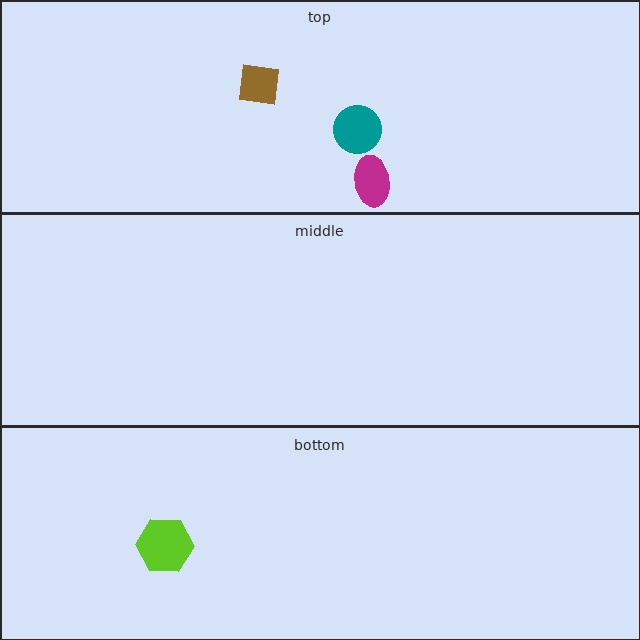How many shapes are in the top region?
3.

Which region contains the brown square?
The top region.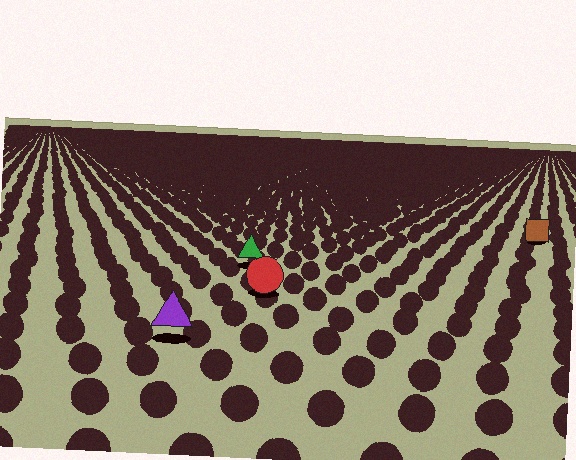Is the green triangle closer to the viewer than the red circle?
No. The red circle is closer — you can tell from the texture gradient: the ground texture is coarser near it.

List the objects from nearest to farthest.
From nearest to farthest: the purple triangle, the red circle, the green triangle, the brown square.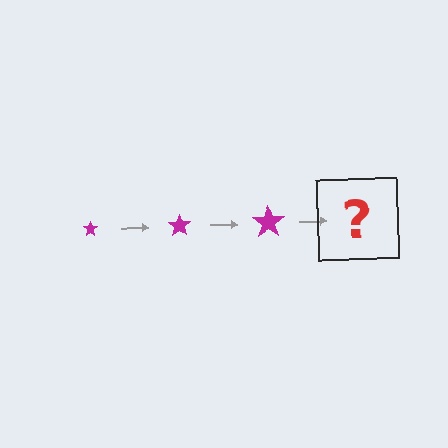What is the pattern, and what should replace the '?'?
The pattern is that the star gets progressively larger each step. The '?' should be a magenta star, larger than the previous one.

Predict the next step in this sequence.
The next step is a magenta star, larger than the previous one.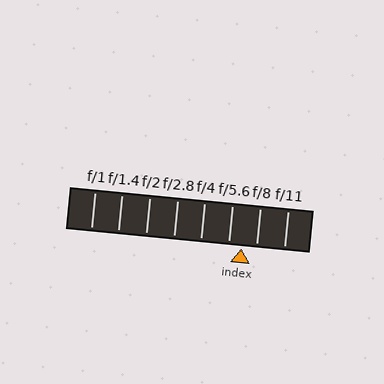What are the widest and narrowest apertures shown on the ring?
The widest aperture shown is f/1 and the narrowest is f/11.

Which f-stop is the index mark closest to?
The index mark is closest to f/5.6.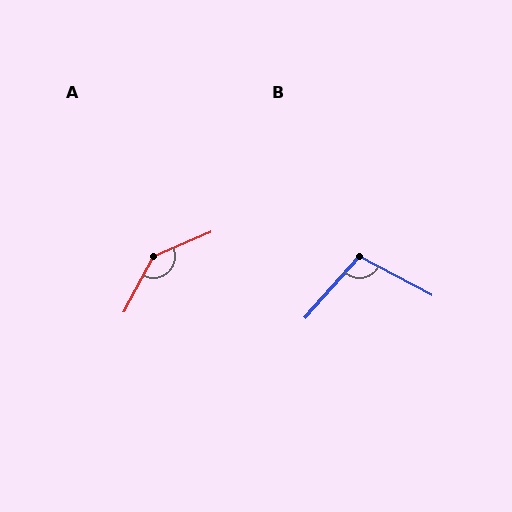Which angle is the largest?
A, at approximately 140 degrees.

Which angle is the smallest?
B, at approximately 104 degrees.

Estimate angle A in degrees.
Approximately 140 degrees.